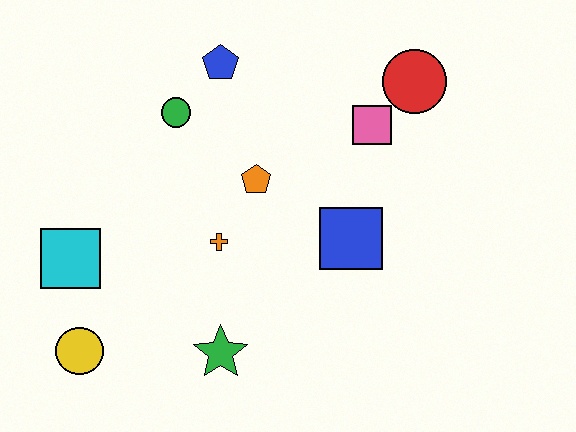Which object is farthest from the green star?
The red circle is farthest from the green star.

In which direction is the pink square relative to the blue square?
The pink square is above the blue square.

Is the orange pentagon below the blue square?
No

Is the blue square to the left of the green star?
No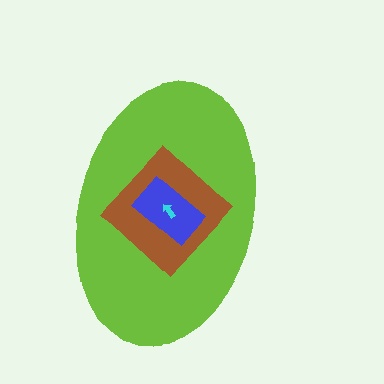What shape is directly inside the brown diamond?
The blue rectangle.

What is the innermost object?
The cyan arrow.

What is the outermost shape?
The lime ellipse.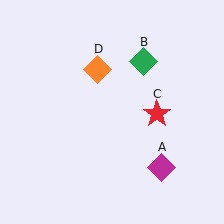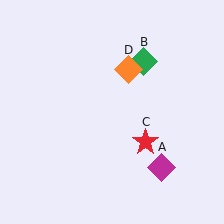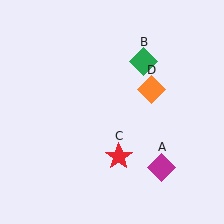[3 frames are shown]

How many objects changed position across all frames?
2 objects changed position: red star (object C), orange diamond (object D).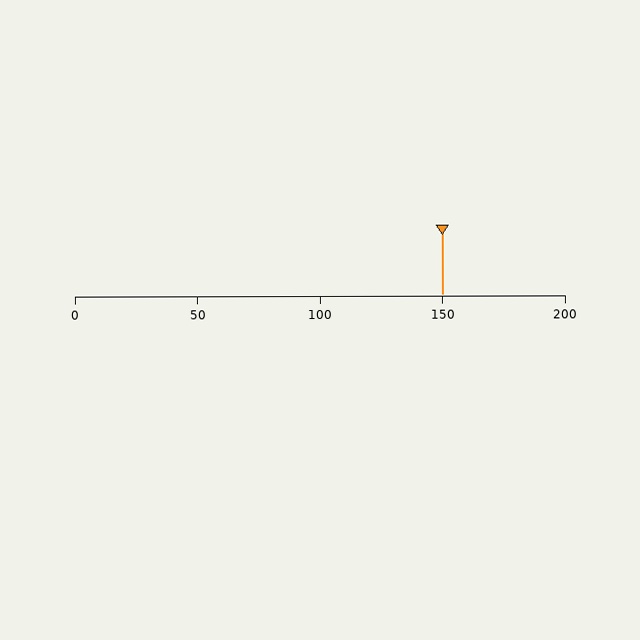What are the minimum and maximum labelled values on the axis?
The axis runs from 0 to 200.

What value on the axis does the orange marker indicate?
The marker indicates approximately 150.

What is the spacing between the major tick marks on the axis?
The major ticks are spaced 50 apart.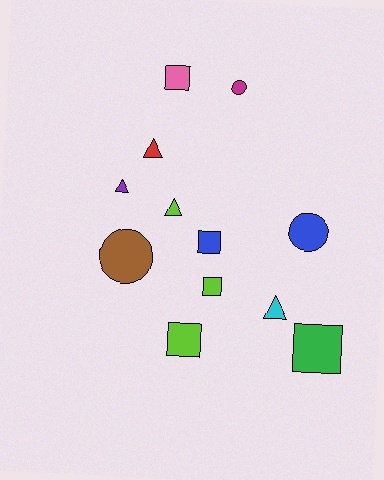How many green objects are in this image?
There is 1 green object.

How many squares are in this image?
There are 5 squares.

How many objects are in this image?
There are 12 objects.